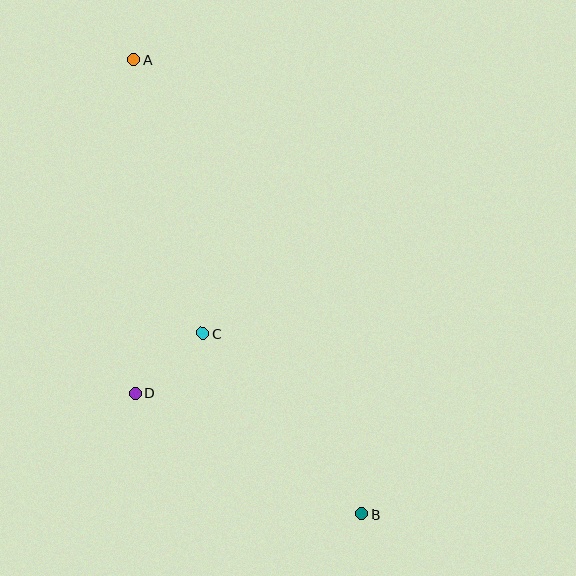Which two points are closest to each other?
Points C and D are closest to each other.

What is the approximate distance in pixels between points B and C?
The distance between B and C is approximately 241 pixels.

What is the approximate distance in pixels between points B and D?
The distance between B and D is approximately 256 pixels.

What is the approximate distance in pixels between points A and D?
The distance between A and D is approximately 334 pixels.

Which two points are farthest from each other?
Points A and B are farthest from each other.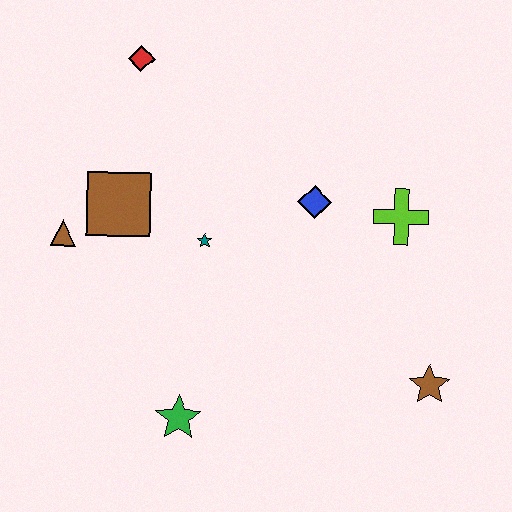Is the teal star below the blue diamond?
Yes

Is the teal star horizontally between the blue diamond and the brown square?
Yes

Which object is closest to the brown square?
The brown triangle is closest to the brown square.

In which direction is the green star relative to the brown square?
The green star is below the brown square.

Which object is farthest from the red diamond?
The brown star is farthest from the red diamond.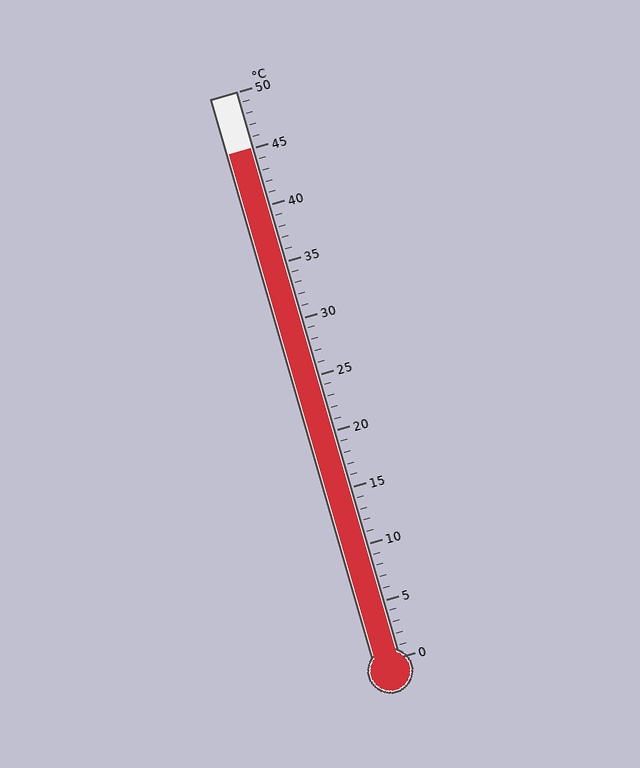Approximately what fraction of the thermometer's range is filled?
The thermometer is filled to approximately 90% of its range.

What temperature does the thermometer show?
The thermometer shows approximately 45°C.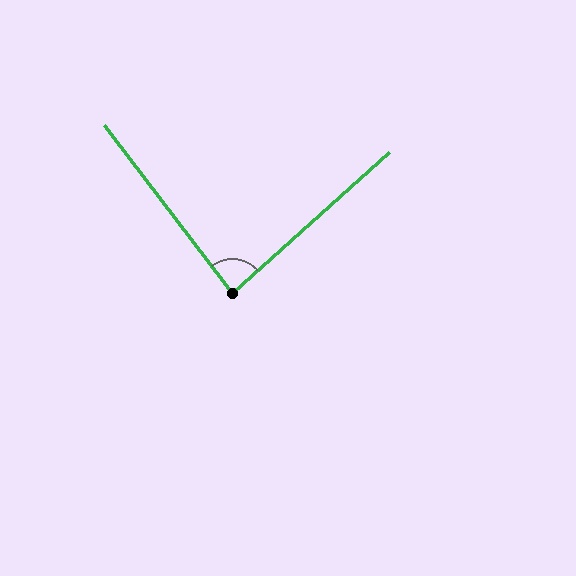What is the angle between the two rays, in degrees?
Approximately 86 degrees.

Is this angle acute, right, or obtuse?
It is approximately a right angle.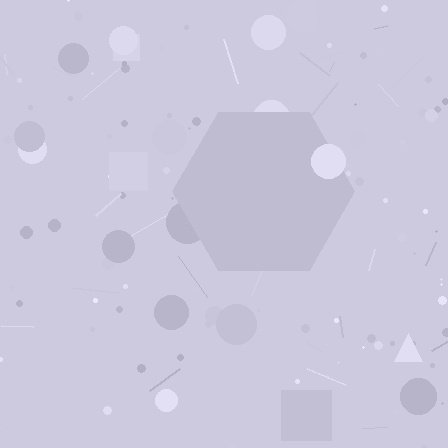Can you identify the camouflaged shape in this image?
The camouflaged shape is a hexagon.